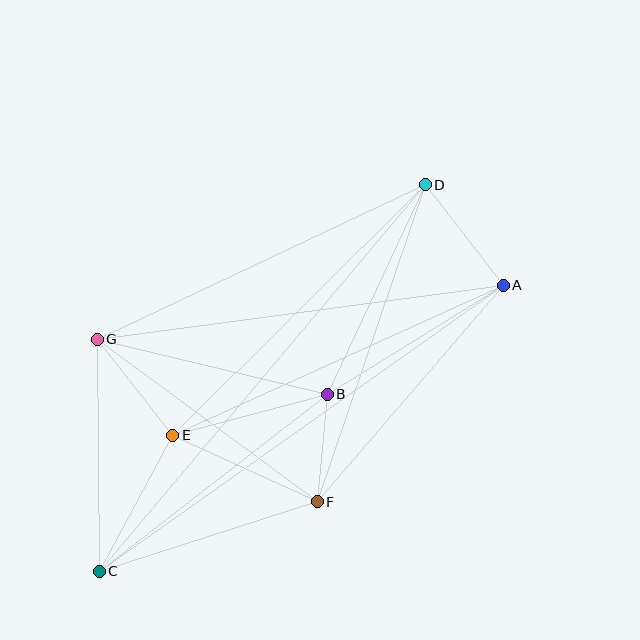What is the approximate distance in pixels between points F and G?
The distance between F and G is approximately 273 pixels.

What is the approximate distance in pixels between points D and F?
The distance between D and F is approximately 335 pixels.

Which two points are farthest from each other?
Points C and D are farthest from each other.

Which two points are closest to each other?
Points B and F are closest to each other.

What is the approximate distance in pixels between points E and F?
The distance between E and F is approximately 159 pixels.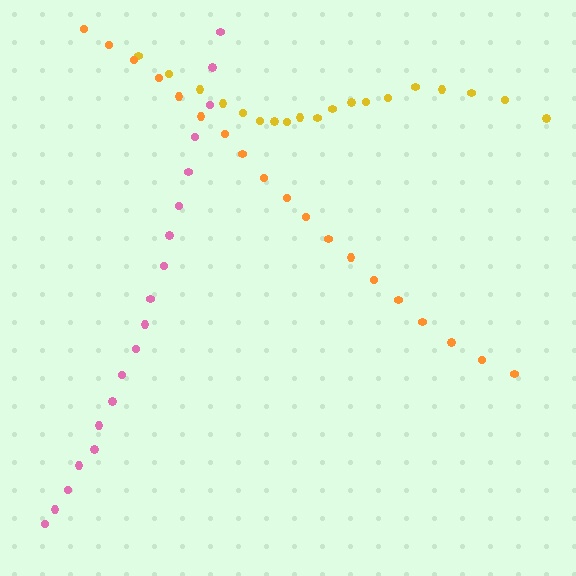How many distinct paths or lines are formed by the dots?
There are 3 distinct paths.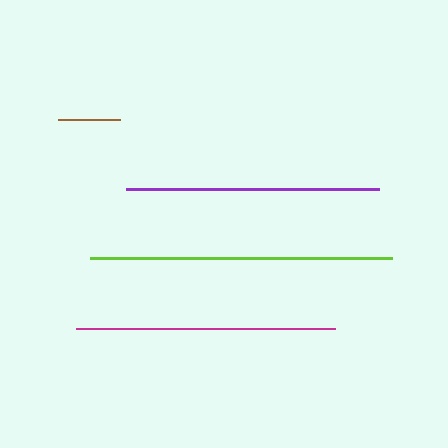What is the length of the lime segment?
The lime segment is approximately 302 pixels long.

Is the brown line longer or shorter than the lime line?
The lime line is longer than the brown line.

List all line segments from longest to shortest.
From longest to shortest: lime, magenta, purple, brown.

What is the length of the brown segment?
The brown segment is approximately 62 pixels long.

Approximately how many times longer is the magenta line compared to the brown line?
The magenta line is approximately 4.2 times the length of the brown line.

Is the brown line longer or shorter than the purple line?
The purple line is longer than the brown line.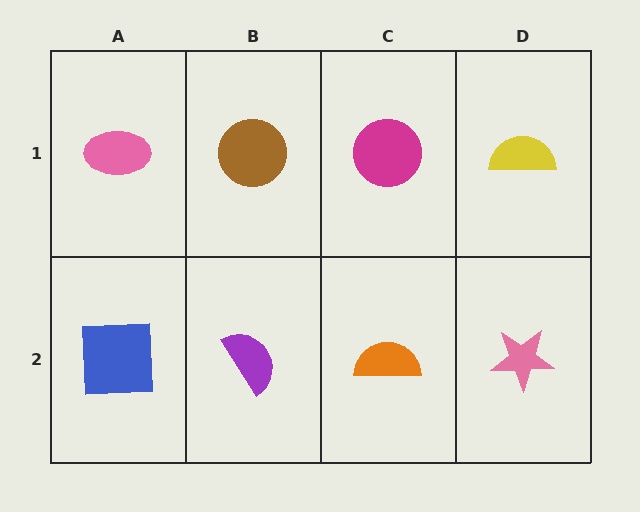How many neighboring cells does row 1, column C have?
3.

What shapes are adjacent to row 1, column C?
An orange semicircle (row 2, column C), a brown circle (row 1, column B), a yellow semicircle (row 1, column D).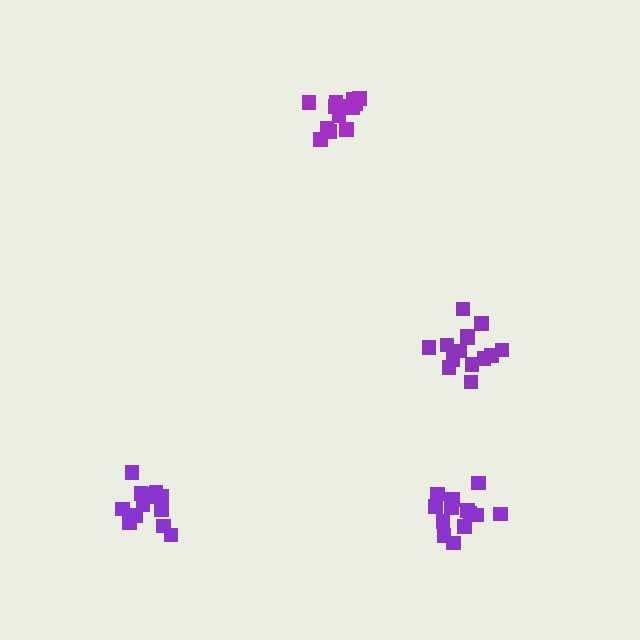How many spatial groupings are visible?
There are 4 spatial groupings.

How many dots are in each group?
Group 1: 14 dots, Group 2: 13 dots, Group 3: 13 dots, Group 4: 13 dots (53 total).